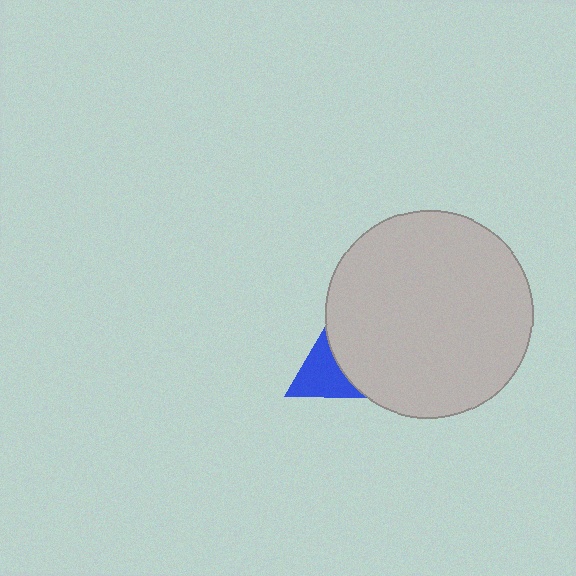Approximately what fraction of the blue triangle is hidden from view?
Roughly 70% of the blue triangle is hidden behind the light gray circle.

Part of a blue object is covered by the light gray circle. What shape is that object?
It is a triangle.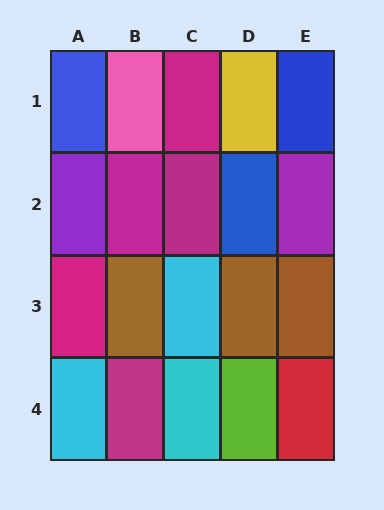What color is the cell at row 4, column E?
Red.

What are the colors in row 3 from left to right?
Magenta, brown, cyan, brown, brown.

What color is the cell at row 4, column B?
Magenta.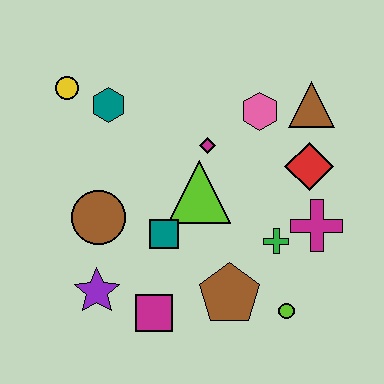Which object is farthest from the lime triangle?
The yellow circle is farthest from the lime triangle.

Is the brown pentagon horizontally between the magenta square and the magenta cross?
Yes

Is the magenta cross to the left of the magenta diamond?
No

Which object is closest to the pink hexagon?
The brown triangle is closest to the pink hexagon.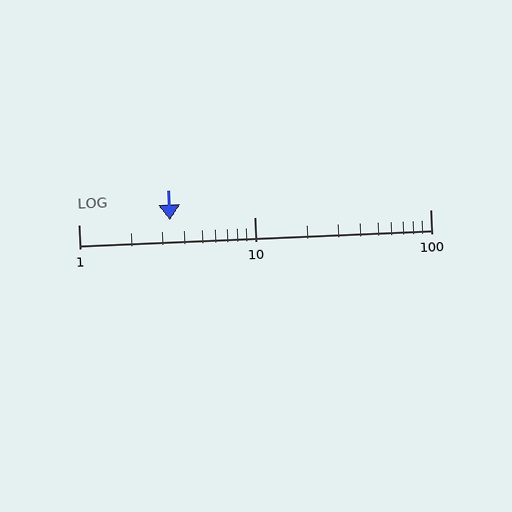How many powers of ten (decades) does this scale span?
The scale spans 2 decades, from 1 to 100.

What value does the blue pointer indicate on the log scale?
The pointer indicates approximately 3.3.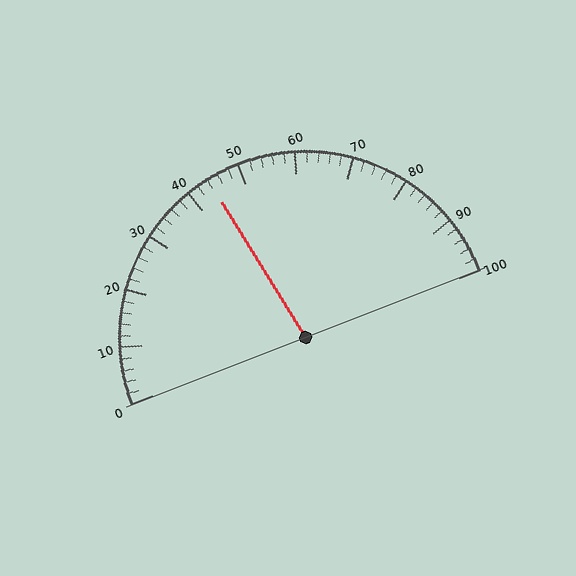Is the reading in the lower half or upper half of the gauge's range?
The reading is in the lower half of the range (0 to 100).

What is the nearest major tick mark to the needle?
The nearest major tick mark is 40.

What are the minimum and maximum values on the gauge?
The gauge ranges from 0 to 100.